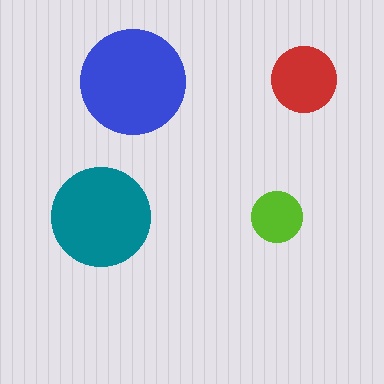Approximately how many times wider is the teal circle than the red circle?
About 1.5 times wider.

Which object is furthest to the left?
The teal circle is leftmost.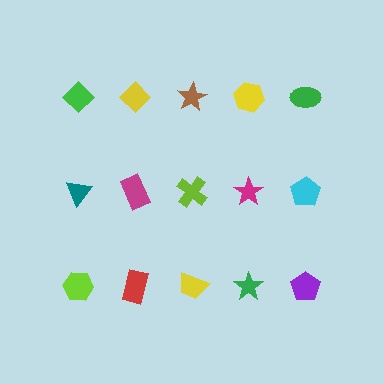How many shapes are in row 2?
5 shapes.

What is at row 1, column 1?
A green diamond.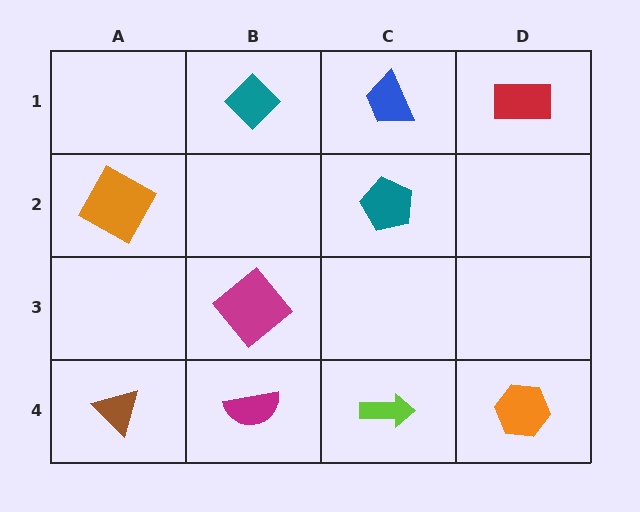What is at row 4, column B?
A magenta semicircle.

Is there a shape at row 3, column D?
No, that cell is empty.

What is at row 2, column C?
A teal pentagon.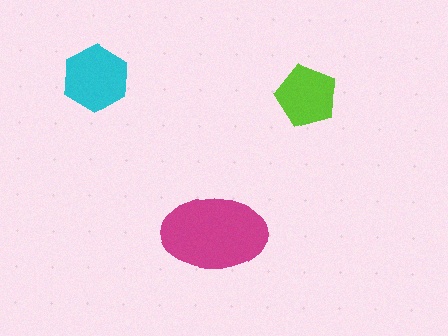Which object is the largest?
The magenta ellipse.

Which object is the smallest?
The lime pentagon.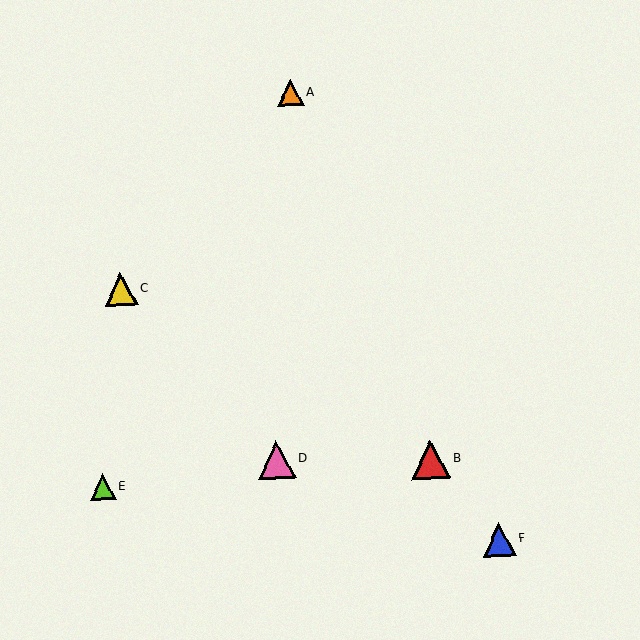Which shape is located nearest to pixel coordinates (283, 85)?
The orange triangle (labeled A) at (290, 93) is nearest to that location.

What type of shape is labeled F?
Shape F is a blue triangle.